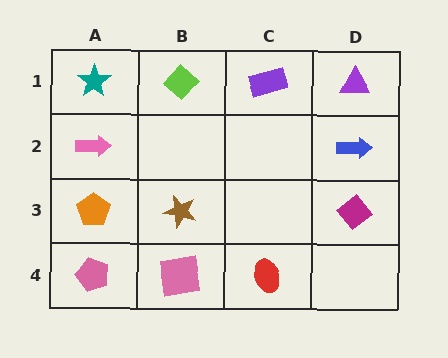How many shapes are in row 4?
3 shapes.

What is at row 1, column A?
A teal star.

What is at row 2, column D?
A blue arrow.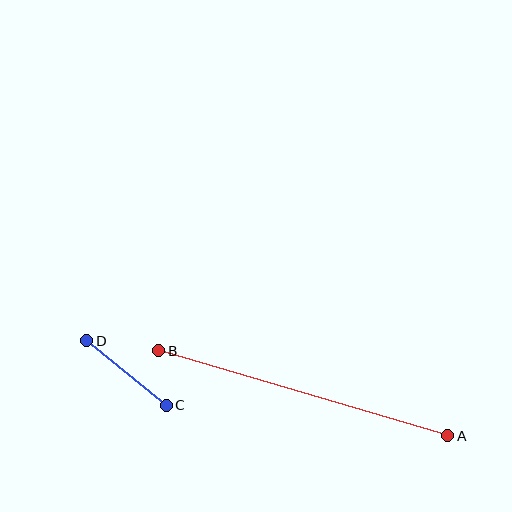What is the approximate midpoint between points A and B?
The midpoint is at approximately (303, 393) pixels.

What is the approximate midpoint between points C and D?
The midpoint is at approximately (127, 373) pixels.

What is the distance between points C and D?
The distance is approximately 102 pixels.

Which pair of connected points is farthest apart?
Points A and B are farthest apart.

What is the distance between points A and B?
The distance is approximately 301 pixels.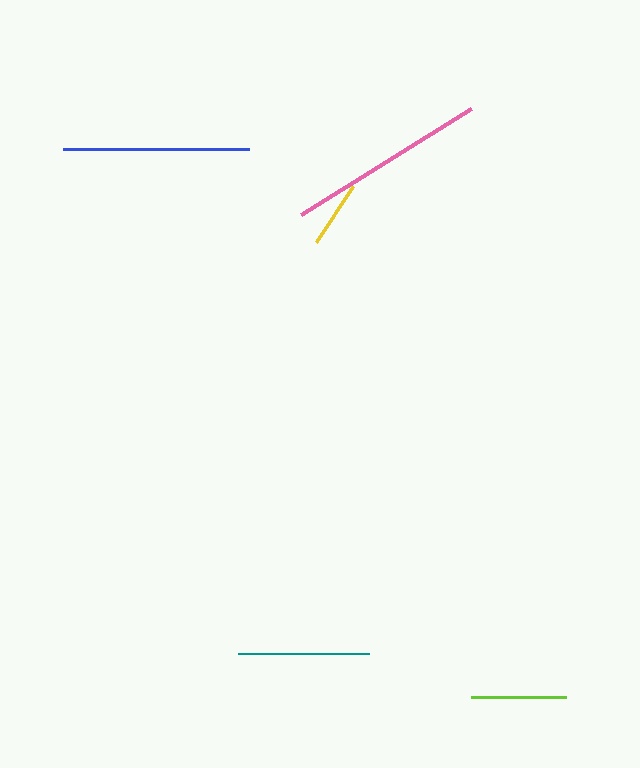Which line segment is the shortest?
The yellow line is the shortest at approximately 68 pixels.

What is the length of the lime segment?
The lime segment is approximately 95 pixels long.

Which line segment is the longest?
The pink line is the longest at approximately 200 pixels.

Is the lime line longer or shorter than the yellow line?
The lime line is longer than the yellow line.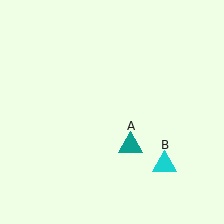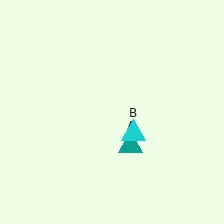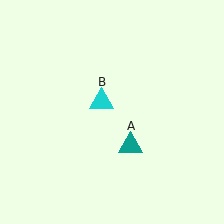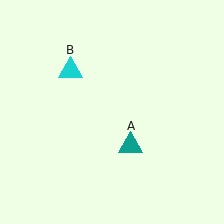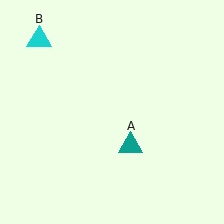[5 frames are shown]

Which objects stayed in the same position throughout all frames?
Teal triangle (object A) remained stationary.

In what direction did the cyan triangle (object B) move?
The cyan triangle (object B) moved up and to the left.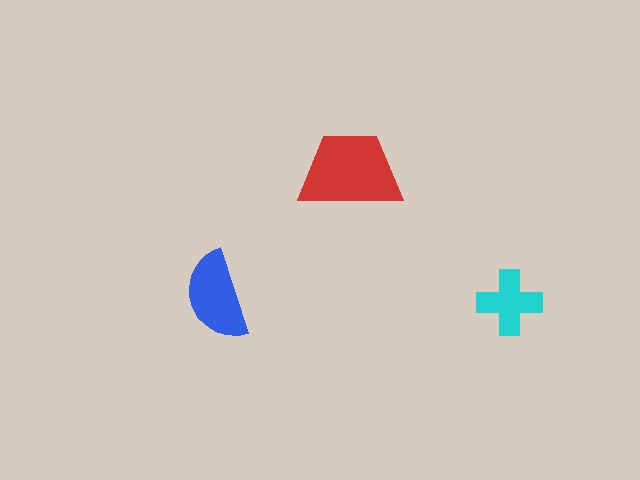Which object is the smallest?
The cyan cross.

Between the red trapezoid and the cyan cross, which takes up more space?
The red trapezoid.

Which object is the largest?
The red trapezoid.